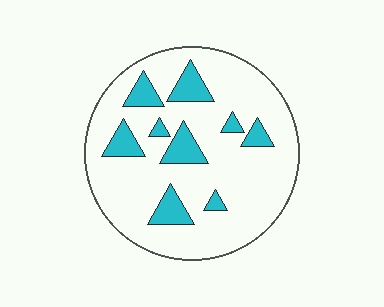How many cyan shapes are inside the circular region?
9.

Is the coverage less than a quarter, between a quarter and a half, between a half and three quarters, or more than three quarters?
Less than a quarter.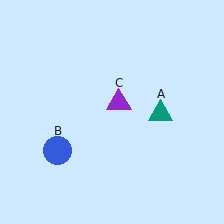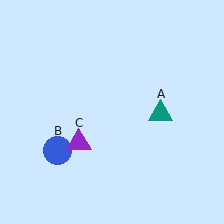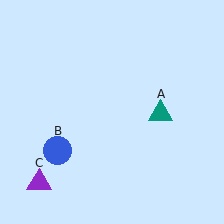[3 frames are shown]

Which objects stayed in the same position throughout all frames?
Teal triangle (object A) and blue circle (object B) remained stationary.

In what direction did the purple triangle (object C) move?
The purple triangle (object C) moved down and to the left.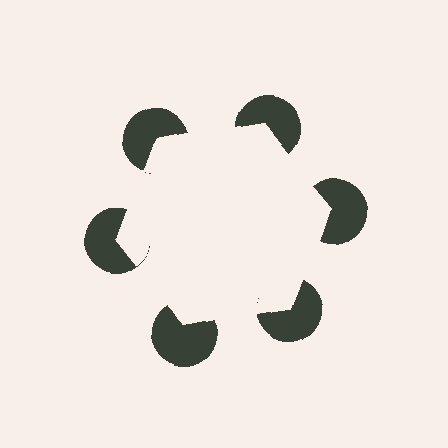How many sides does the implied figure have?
6 sides.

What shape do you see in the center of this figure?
An illusory hexagon — its edges are inferred from the aligned wedge cuts in the pac-man discs, not physically drawn.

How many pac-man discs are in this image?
There are 6 — one at each vertex of the illusory hexagon.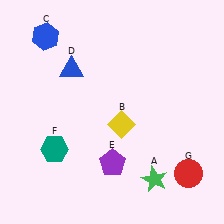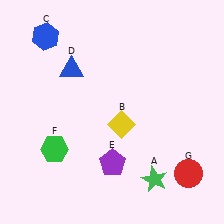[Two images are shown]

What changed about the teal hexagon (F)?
In Image 1, F is teal. In Image 2, it changed to green.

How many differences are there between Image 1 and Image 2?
There is 1 difference between the two images.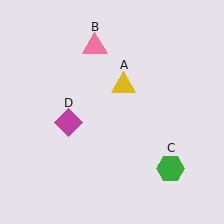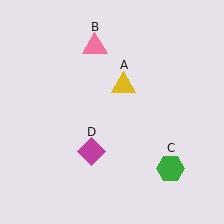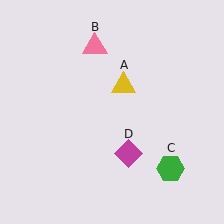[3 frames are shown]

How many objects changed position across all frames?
1 object changed position: magenta diamond (object D).